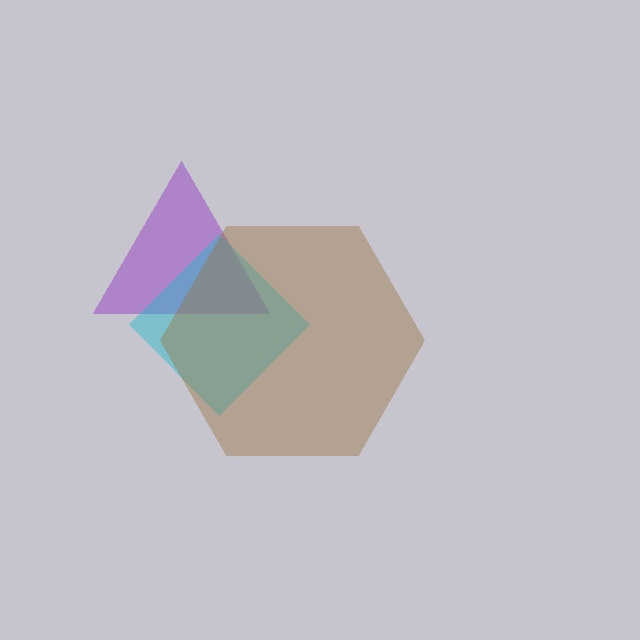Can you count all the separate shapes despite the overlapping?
Yes, there are 3 separate shapes.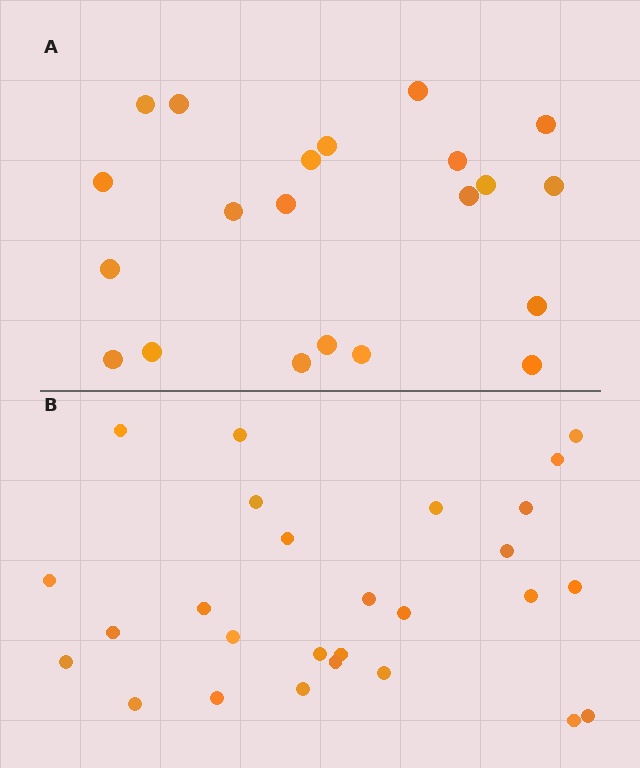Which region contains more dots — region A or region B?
Region B (the bottom region) has more dots.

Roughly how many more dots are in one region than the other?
Region B has about 6 more dots than region A.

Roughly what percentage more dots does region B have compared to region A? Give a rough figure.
About 30% more.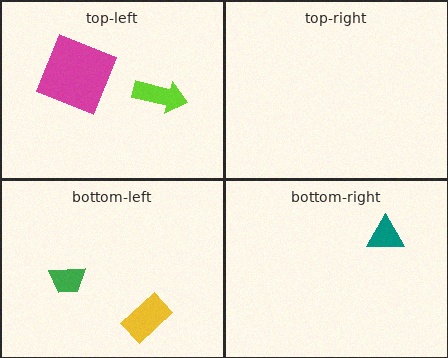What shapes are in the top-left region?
The lime arrow, the magenta square.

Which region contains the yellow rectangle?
The bottom-left region.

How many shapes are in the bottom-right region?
1.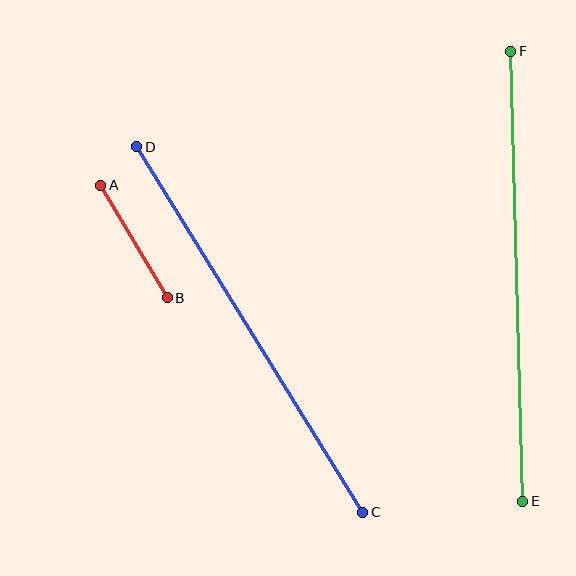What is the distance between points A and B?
The distance is approximately 131 pixels.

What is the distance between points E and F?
The distance is approximately 450 pixels.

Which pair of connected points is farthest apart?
Points E and F are farthest apart.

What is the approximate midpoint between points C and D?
The midpoint is at approximately (250, 330) pixels.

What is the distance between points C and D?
The distance is approximately 430 pixels.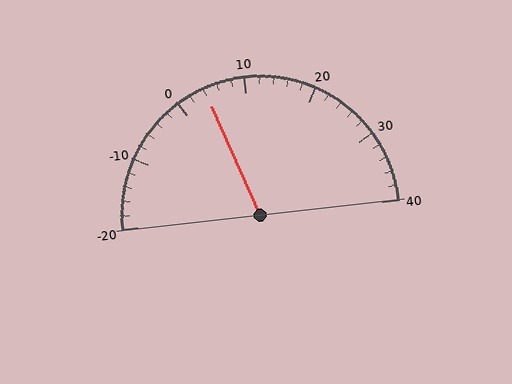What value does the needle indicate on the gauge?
The needle indicates approximately 4.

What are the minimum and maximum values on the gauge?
The gauge ranges from -20 to 40.